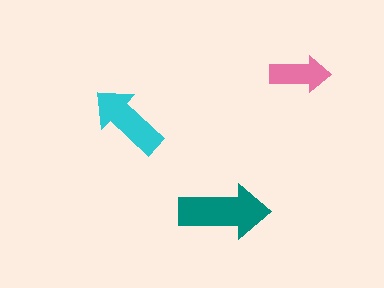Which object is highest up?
The pink arrow is topmost.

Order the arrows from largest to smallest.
the teal one, the cyan one, the pink one.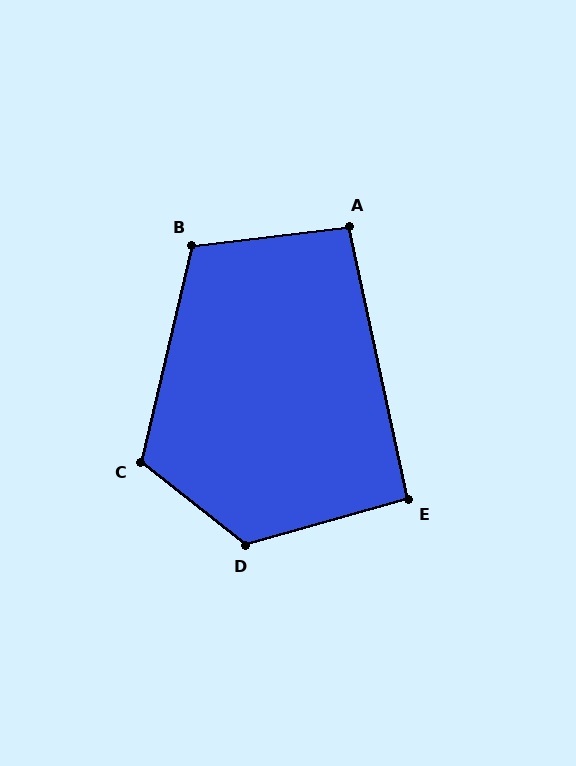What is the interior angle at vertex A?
Approximately 96 degrees (obtuse).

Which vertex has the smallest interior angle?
E, at approximately 93 degrees.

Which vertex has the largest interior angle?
D, at approximately 126 degrees.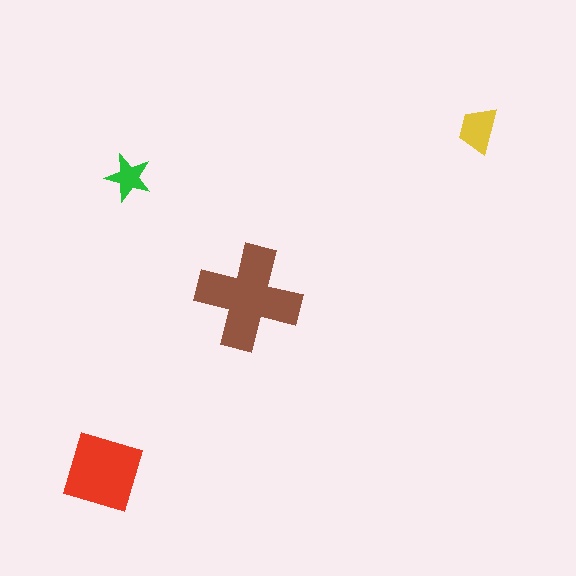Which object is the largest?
The brown cross.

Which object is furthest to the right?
The yellow trapezoid is rightmost.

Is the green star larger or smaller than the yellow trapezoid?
Smaller.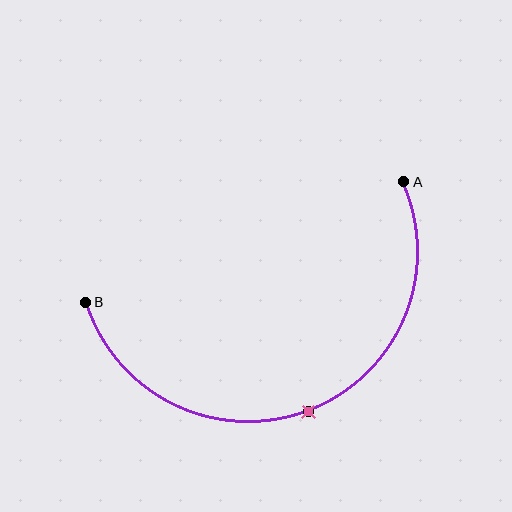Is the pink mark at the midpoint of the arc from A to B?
Yes. The pink mark lies on the arc at equal arc-length from both A and B — it is the arc midpoint.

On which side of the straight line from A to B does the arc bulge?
The arc bulges below the straight line connecting A and B.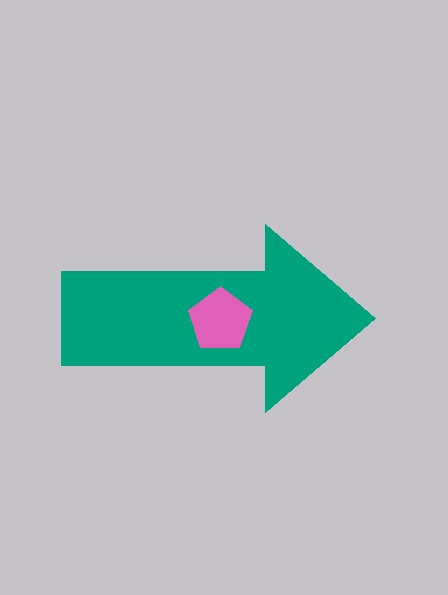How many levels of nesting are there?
2.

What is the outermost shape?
The teal arrow.